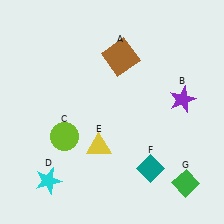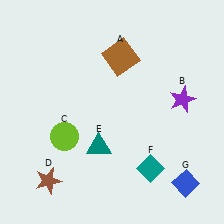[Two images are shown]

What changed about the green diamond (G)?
In Image 1, G is green. In Image 2, it changed to blue.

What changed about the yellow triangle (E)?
In Image 1, E is yellow. In Image 2, it changed to teal.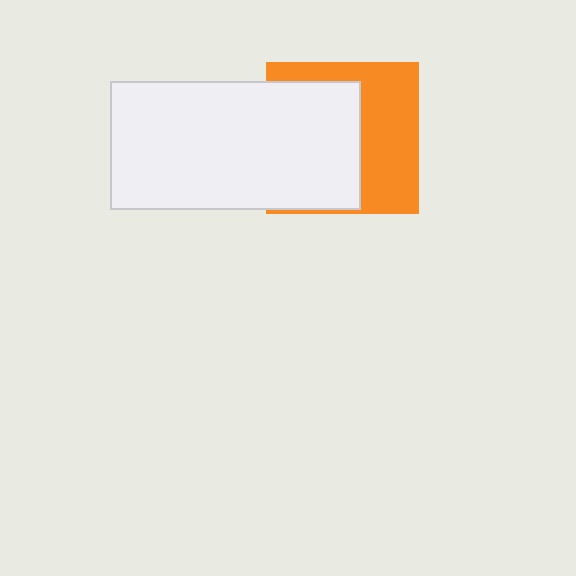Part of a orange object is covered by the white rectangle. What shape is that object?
It is a square.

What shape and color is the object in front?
The object in front is a white rectangle.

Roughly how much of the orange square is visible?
About half of it is visible (roughly 48%).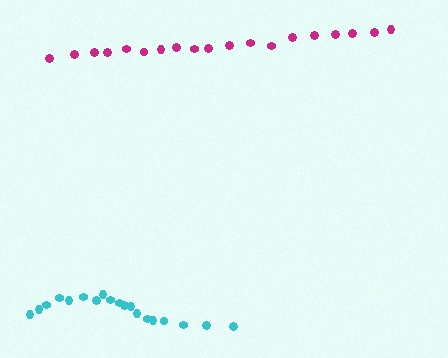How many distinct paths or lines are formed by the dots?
There are 2 distinct paths.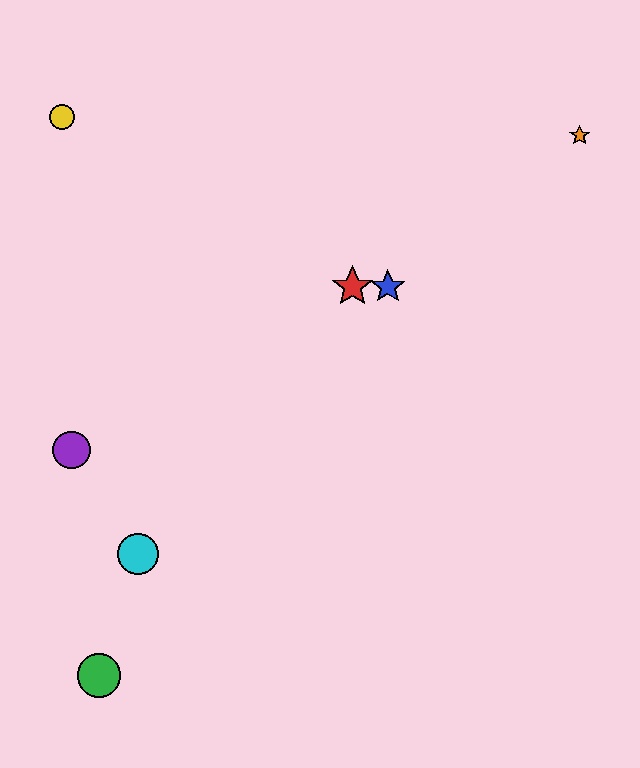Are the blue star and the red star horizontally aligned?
Yes, both are at y≈287.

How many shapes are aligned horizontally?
2 shapes (the red star, the blue star) are aligned horizontally.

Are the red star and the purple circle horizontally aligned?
No, the red star is at y≈287 and the purple circle is at y≈450.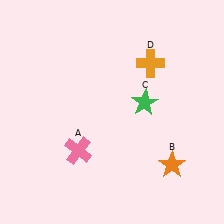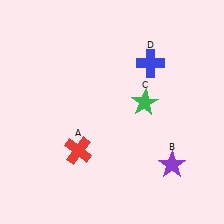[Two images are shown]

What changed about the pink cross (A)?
In Image 1, A is pink. In Image 2, it changed to red.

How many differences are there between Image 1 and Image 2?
There are 3 differences between the two images.